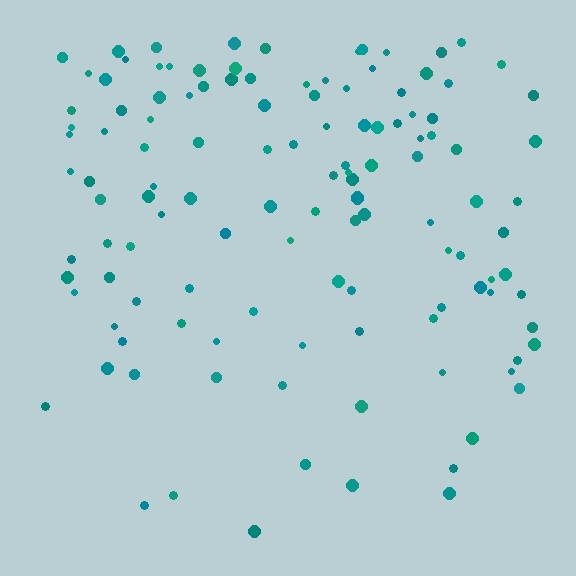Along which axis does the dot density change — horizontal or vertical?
Vertical.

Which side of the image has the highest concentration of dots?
The top.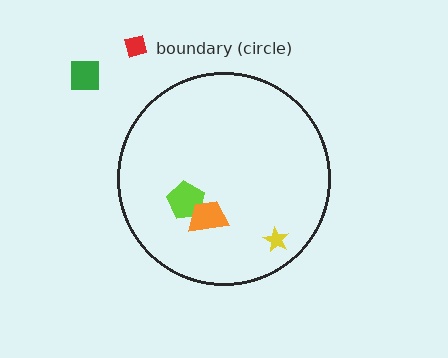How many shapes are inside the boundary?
3 inside, 2 outside.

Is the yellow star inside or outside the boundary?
Inside.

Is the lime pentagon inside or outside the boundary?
Inside.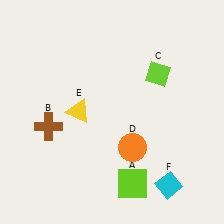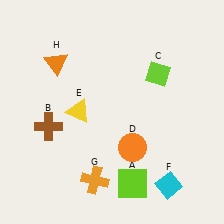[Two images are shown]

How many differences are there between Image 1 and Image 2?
There are 2 differences between the two images.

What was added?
An orange cross (G), an orange triangle (H) were added in Image 2.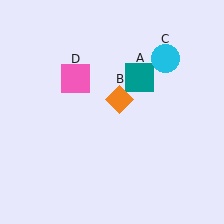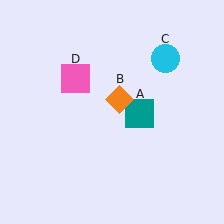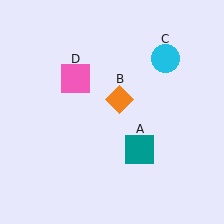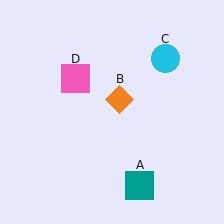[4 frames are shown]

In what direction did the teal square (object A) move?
The teal square (object A) moved down.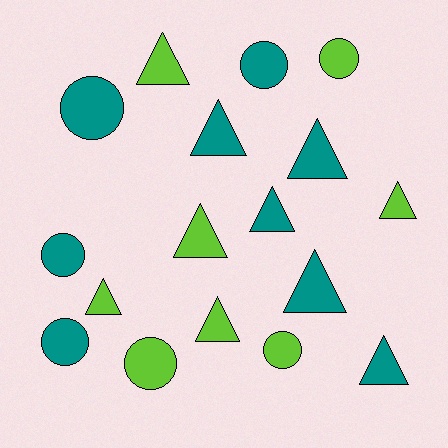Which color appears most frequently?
Teal, with 9 objects.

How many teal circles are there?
There are 4 teal circles.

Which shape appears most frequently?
Triangle, with 10 objects.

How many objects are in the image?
There are 17 objects.